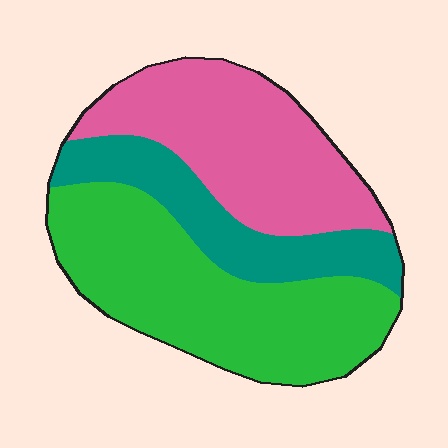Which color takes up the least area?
Teal, at roughly 20%.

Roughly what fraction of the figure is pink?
Pink covers 35% of the figure.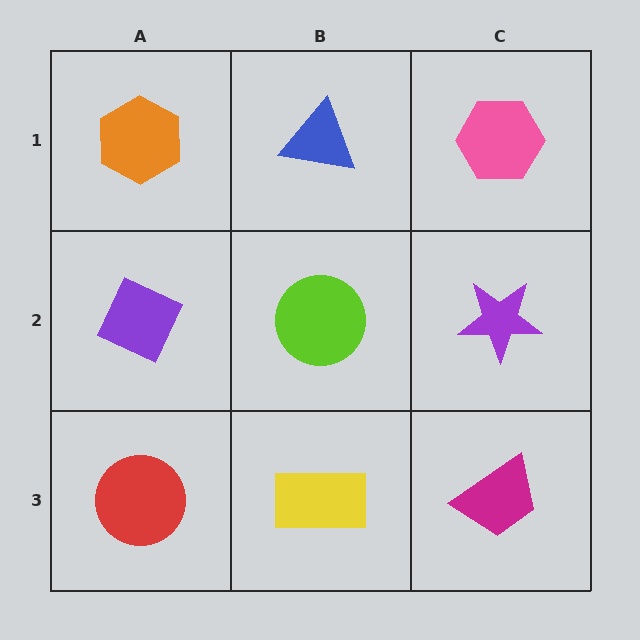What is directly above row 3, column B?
A lime circle.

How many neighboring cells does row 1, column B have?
3.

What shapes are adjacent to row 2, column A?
An orange hexagon (row 1, column A), a red circle (row 3, column A), a lime circle (row 2, column B).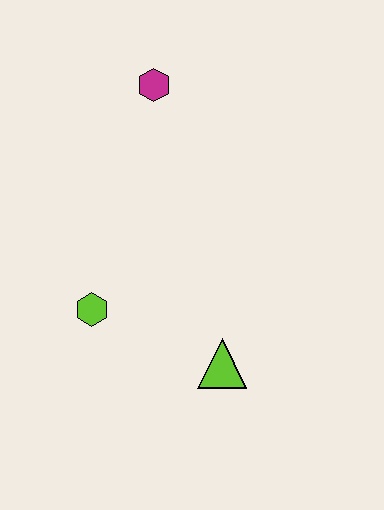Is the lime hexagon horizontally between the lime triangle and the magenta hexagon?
No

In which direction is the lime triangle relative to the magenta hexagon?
The lime triangle is below the magenta hexagon.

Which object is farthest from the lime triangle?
The magenta hexagon is farthest from the lime triangle.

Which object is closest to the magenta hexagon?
The lime hexagon is closest to the magenta hexagon.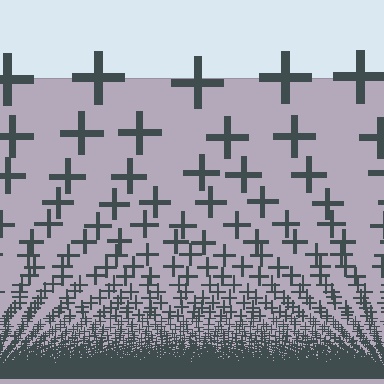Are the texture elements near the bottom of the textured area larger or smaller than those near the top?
Smaller. The gradient is inverted — elements near the bottom are smaller and denser.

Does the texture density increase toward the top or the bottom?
Density increases toward the bottom.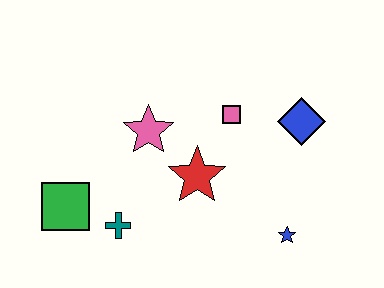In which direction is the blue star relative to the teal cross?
The blue star is to the right of the teal cross.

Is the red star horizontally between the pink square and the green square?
Yes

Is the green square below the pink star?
Yes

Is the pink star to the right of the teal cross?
Yes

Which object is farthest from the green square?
The blue diamond is farthest from the green square.